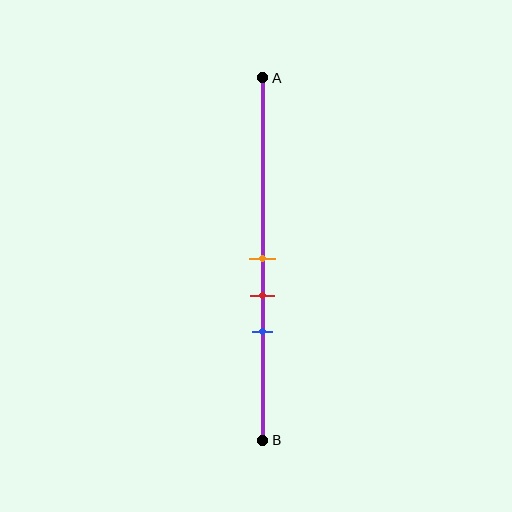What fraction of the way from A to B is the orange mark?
The orange mark is approximately 50% (0.5) of the way from A to B.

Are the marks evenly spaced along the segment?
Yes, the marks are approximately evenly spaced.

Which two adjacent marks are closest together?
The orange and red marks are the closest adjacent pair.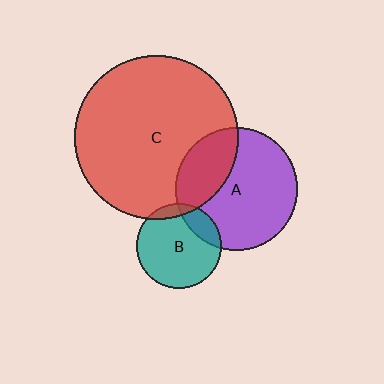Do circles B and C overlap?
Yes.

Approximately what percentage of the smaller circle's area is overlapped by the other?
Approximately 10%.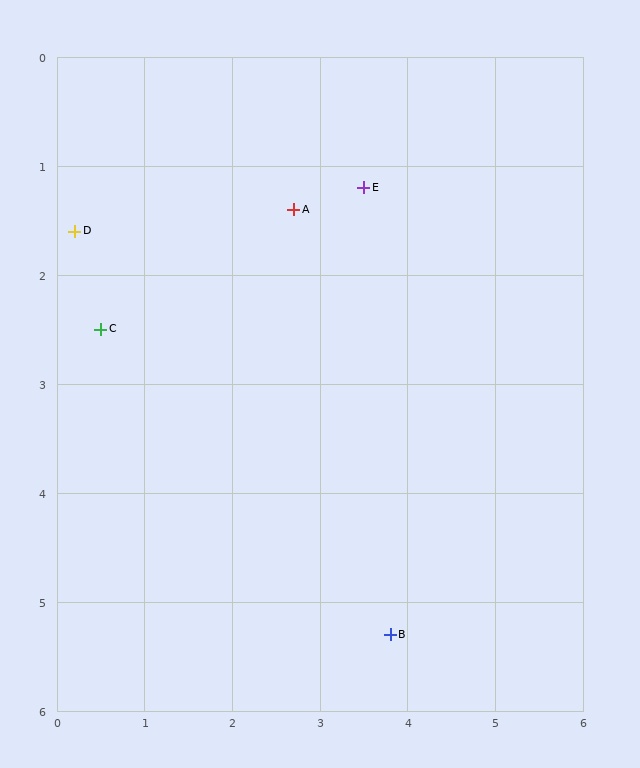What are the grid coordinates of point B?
Point B is at approximately (3.8, 5.3).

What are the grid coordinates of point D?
Point D is at approximately (0.2, 1.6).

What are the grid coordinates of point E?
Point E is at approximately (3.5, 1.2).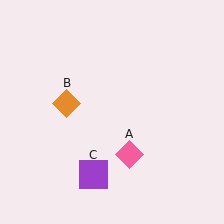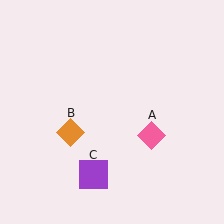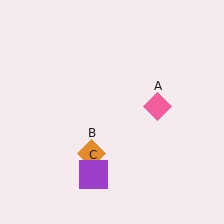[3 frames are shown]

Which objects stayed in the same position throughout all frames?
Purple square (object C) remained stationary.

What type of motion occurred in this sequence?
The pink diamond (object A), orange diamond (object B) rotated counterclockwise around the center of the scene.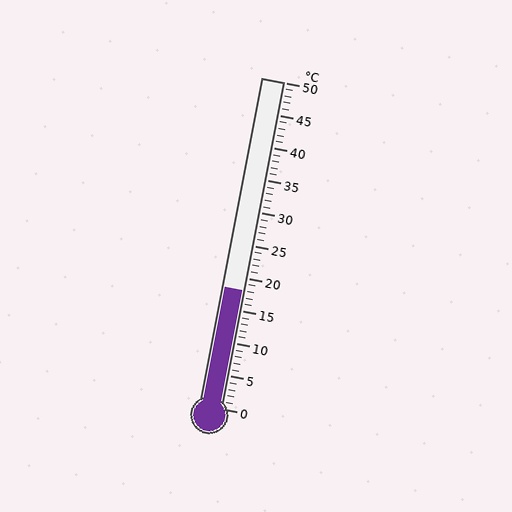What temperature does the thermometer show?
The thermometer shows approximately 18°C.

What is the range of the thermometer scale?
The thermometer scale ranges from 0°C to 50°C.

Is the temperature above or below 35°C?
The temperature is below 35°C.